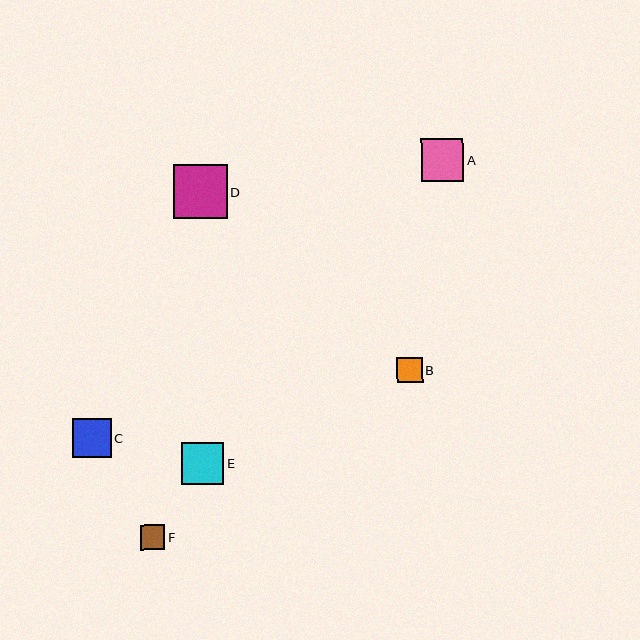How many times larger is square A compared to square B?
Square A is approximately 1.7 times the size of square B.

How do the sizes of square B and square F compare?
Square B and square F are approximately the same size.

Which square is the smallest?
Square F is the smallest with a size of approximately 25 pixels.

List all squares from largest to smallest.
From largest to smallest: D, A, E, C, B, F.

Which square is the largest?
Square D is the largest with a size of approximately 54 pixels.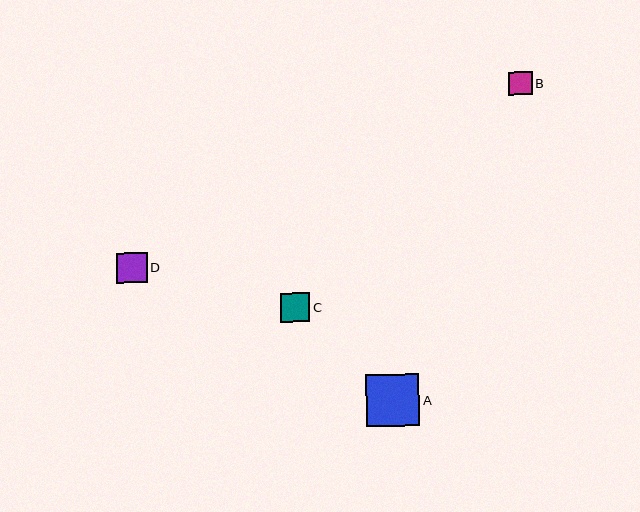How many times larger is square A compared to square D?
Square A is approximately 1.7 times the size of square D.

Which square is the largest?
Square A is the largest with a size of approximately 53 pixels.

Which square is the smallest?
Square B is the smallest with a size of approximately 23 pixels.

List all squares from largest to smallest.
From largest to smallest: A, D, C, B.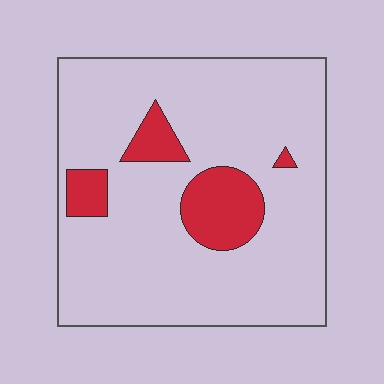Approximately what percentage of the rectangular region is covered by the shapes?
Approximately 15%.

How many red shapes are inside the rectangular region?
4.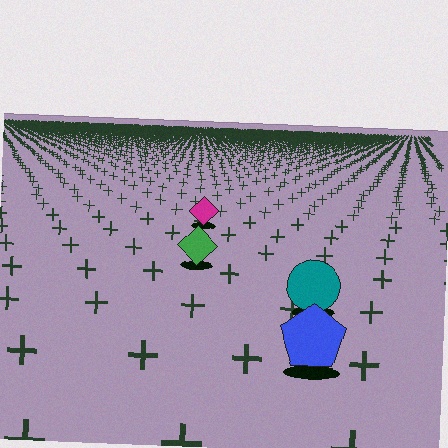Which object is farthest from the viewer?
The magenta diamond is farthest from the viewer. It appears smaller and the ground texture around it is denser.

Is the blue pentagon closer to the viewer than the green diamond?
Yes. The blue pentagon is closer — you can tell from the texture gradient: the ground texture is coarser near it.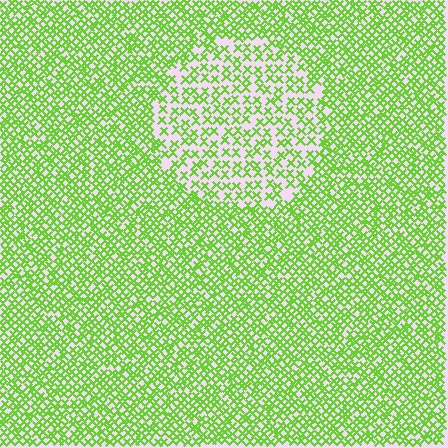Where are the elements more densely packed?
The elements are more densely packed outside the circle boundary.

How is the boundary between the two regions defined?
The boundary is defined by a change in element density (approximately 1.9x ratio). All elements are the same color, size, and shape.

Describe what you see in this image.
The image contains small lime elements arranged at two different densities. A circle-shaped region is visible where the elements are less densely packed than the surrounding area.